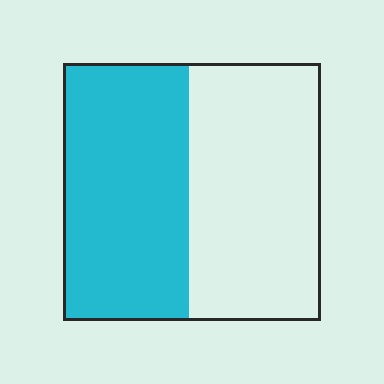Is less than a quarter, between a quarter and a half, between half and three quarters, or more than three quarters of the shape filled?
Between a quarter and a half.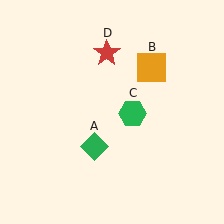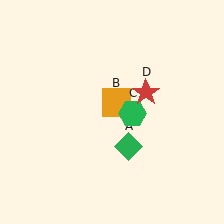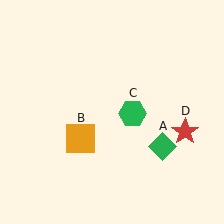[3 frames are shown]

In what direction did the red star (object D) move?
The red star (object D) moved down and to the right.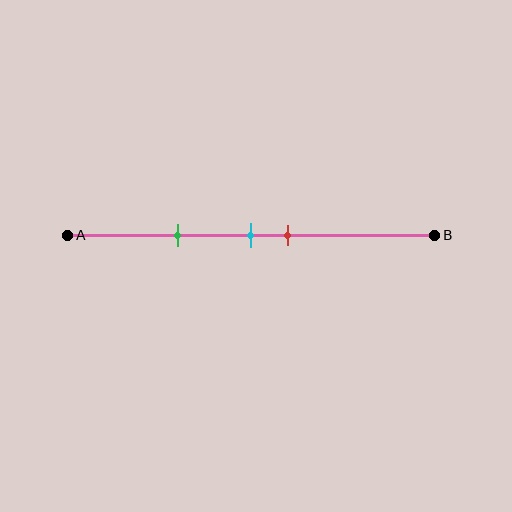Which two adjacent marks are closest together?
The cyan and red marks are the closest adjacent pair.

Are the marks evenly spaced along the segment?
No, the marks are not evenly spaced.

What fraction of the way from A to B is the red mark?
The red mark is approximately 60% (0.6) of the way from A to B.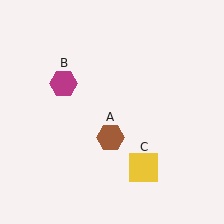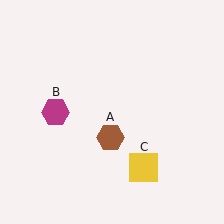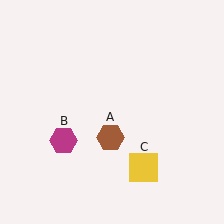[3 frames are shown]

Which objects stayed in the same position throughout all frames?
Brown hexagon (object A) and yellow square (object C) remained stationary.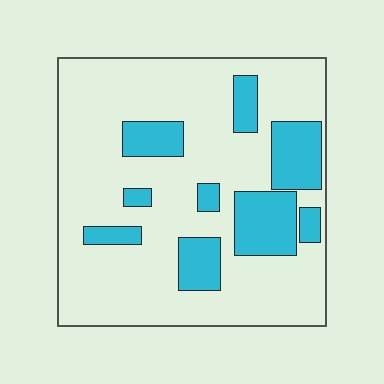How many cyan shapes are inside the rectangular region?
9.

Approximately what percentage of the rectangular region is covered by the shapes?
Approximately 25%.